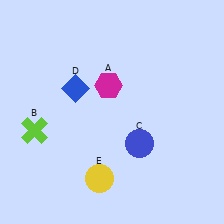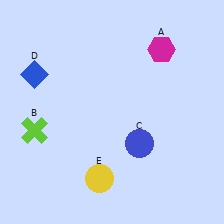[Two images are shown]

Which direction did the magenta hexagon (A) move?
The magenta hexagon (A) moved right.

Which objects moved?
The objects that moved are: the magenta hexagon (A), the blue diamond (D).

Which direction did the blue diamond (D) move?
The blue diamond (D) moved left.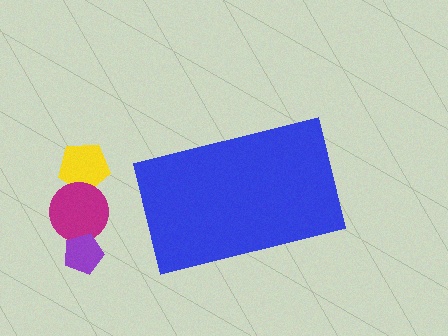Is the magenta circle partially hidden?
No, the magenta circle is fully visible.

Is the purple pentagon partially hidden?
No, the purple pentagon is fully visible.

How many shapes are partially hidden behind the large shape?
0 shapes are partially hidden.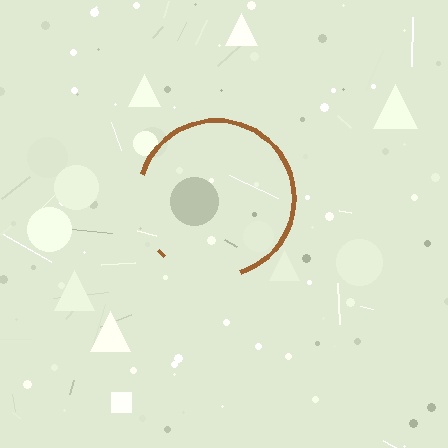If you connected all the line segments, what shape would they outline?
They would outline a circle.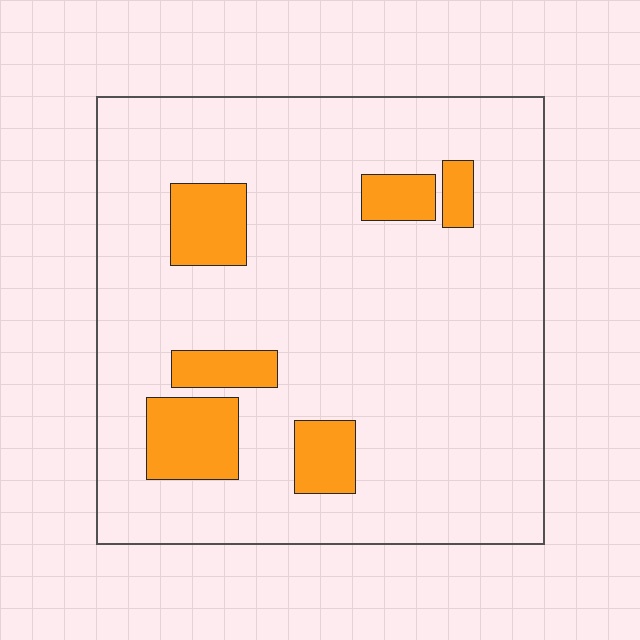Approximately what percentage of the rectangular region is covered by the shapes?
Approximately 15%.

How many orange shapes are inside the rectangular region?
6.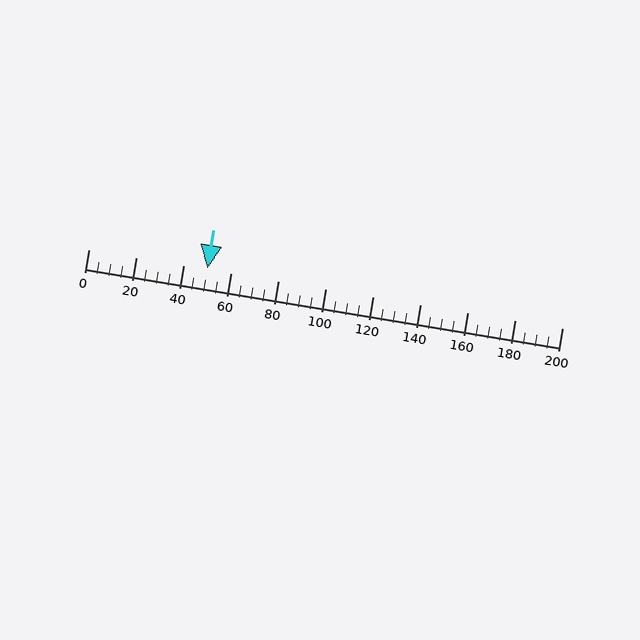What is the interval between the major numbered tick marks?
The major tick marks are spaced 20 units apart.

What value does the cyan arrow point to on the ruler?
The cyan arrow points to approximately 50.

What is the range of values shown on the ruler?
The ruler shows values from 0 to 200.